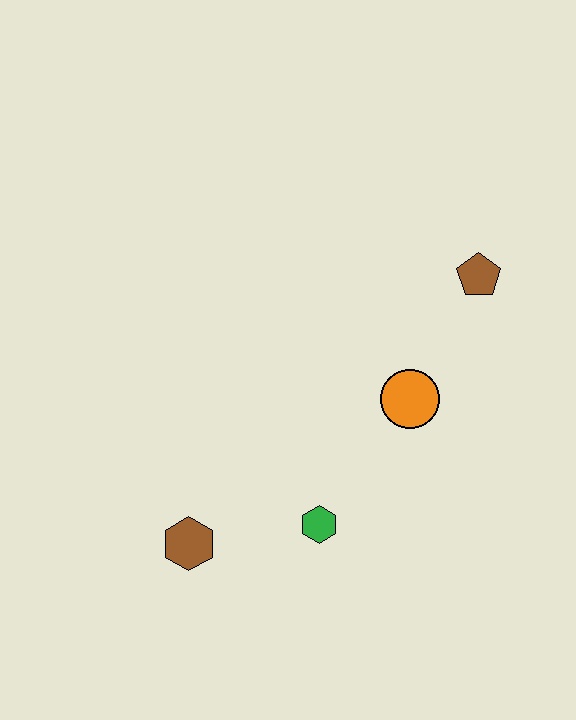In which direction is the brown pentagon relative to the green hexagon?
The brown pentagon is above the green hexagon.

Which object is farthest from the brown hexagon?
The brown pentagon is farthest from the brown hexagon.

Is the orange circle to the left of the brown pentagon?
Yes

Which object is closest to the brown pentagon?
The orange circle is closest to the brown pentagon.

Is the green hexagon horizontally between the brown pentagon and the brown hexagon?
Yes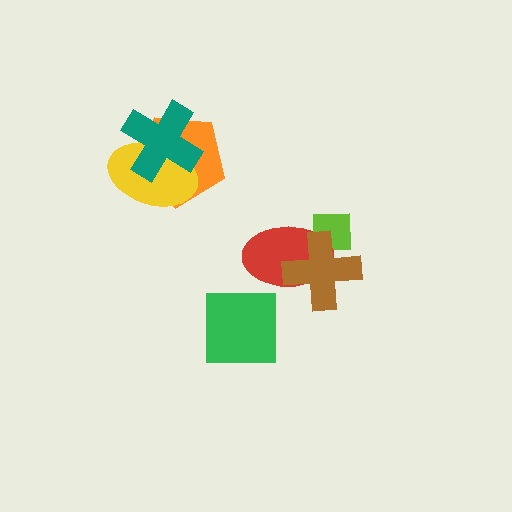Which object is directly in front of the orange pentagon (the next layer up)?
The yellow ellipse is directly in front of the orange pentagon.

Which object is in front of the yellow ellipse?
The teal cross is in front of the yellow ellipse.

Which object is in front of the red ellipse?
The brown cross is in front of the red ellipse.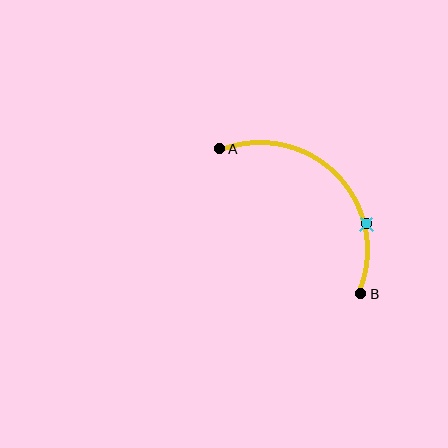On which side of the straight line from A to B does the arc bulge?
The arc bulges above and to the right of the straight line connecting A and B.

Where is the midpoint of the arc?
The arc midpoint is the point on the curve farthest from the straight line joining A and B. It sits above and to the right of that line.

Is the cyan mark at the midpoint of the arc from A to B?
No. The cyan mark lies on the arc but is closer to endpoint B. The arc midpoint would be at the point on the curve equidistant along the arc from both A and B.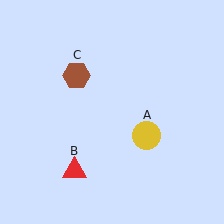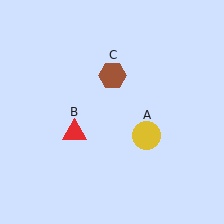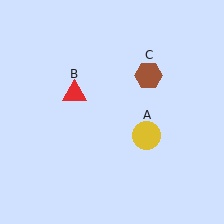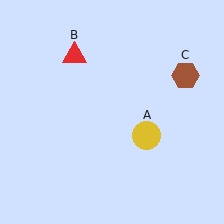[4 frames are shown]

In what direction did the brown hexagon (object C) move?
The brown hexagon (object C) moved right.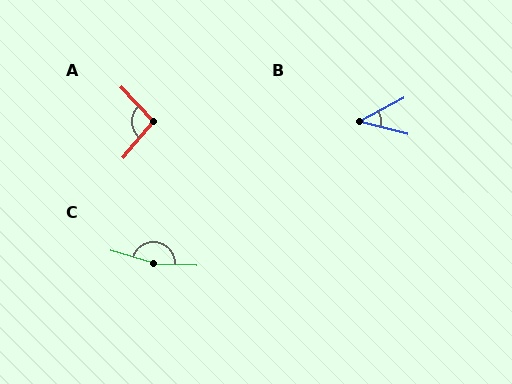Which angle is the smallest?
B, at approximately 42 degrees.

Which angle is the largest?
C, at approximately 166 degrees.